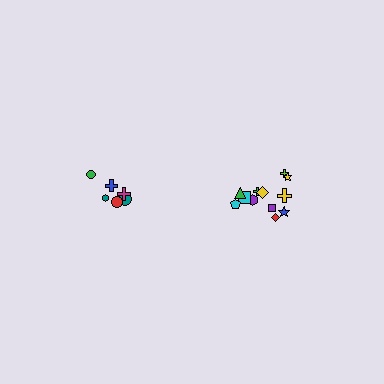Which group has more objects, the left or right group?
The right group.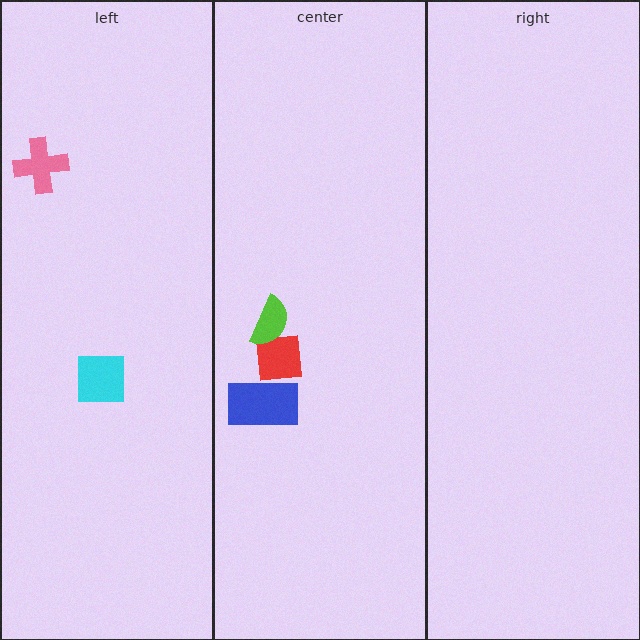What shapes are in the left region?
The cyan square, the pink cross.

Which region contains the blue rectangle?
The center region.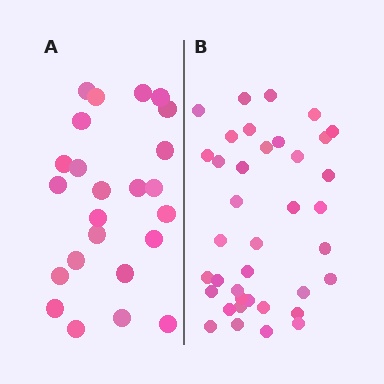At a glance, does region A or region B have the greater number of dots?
Region B (the right region) has more dots.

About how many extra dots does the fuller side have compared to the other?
Region B has approximately 15 more dots than region A.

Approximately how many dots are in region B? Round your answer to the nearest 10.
About 40 dots. (The exact count is 38, which rounds to 40.)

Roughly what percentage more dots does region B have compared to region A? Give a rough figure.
About 60% more.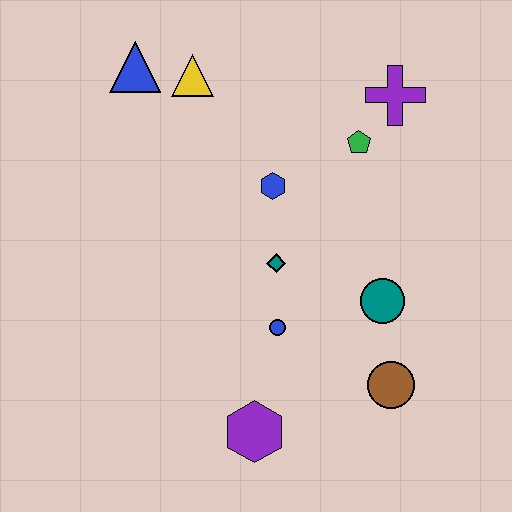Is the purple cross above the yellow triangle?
No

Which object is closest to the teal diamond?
The blue circle is closest to the teal diamond.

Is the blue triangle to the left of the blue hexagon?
Yes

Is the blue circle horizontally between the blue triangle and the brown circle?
Yes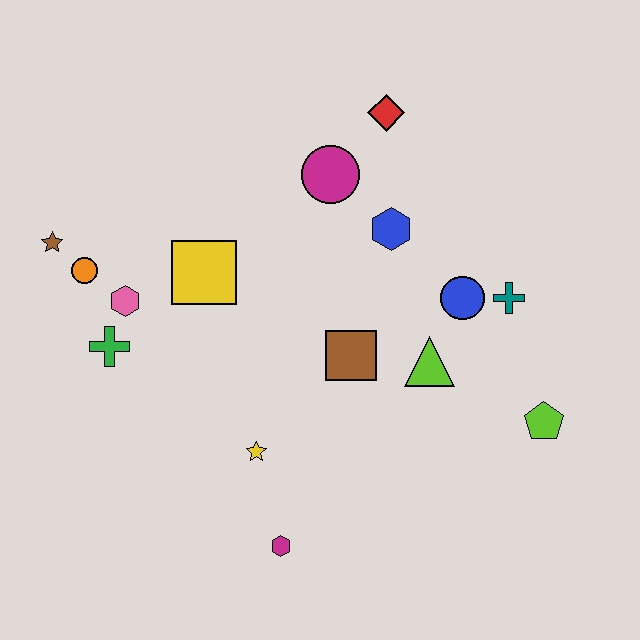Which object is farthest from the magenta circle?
The magenta hexagon is farthest from the magenta circle.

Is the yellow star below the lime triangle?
Yes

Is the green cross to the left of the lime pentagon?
Yes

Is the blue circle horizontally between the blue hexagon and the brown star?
No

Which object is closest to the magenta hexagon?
The yellow star is closest to the magenta hexagon.